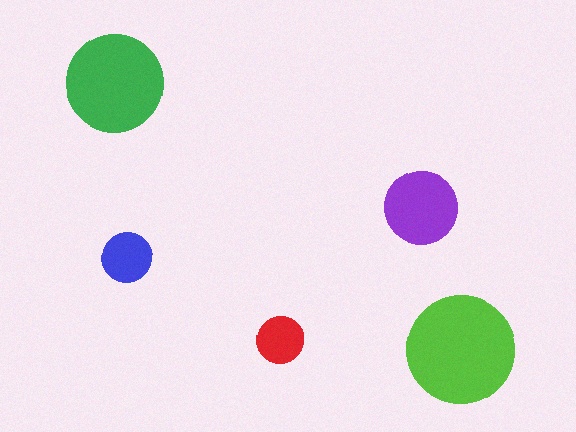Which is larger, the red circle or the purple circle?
The purple one.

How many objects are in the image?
There are 5 objects in the image.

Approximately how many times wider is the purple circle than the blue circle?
About 1.5 times wider.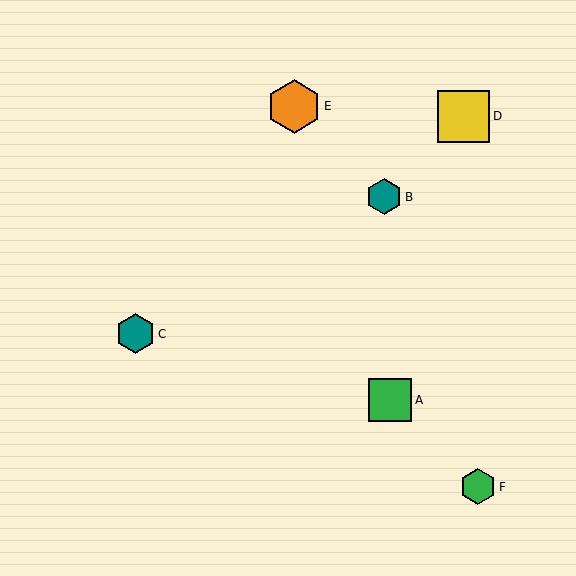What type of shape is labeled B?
Shape B is a teal hexagon.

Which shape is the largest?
The orange hexagon (labeled E) is the largest.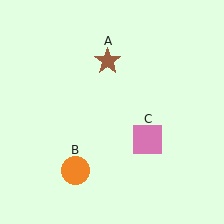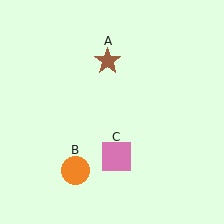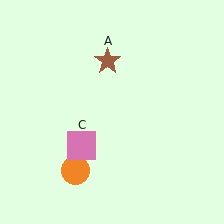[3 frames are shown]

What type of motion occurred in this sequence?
The pink square (object C) rotated clockwise around the center of the scene.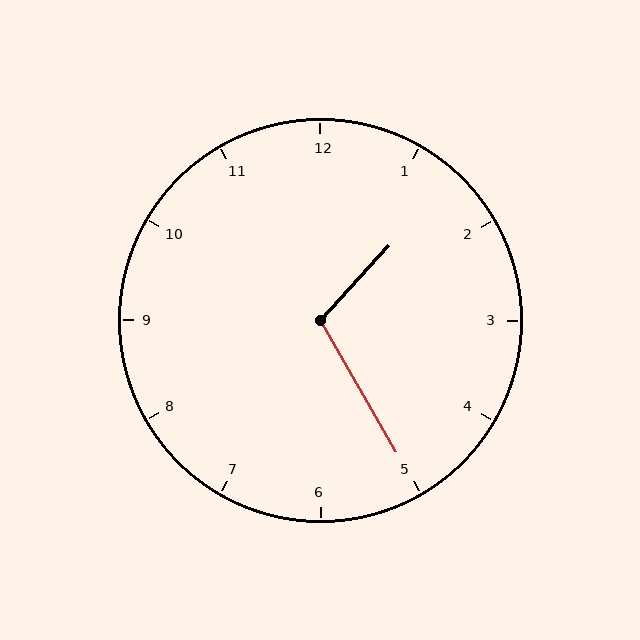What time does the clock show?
1:25.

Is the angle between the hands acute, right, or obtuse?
It is obtuse.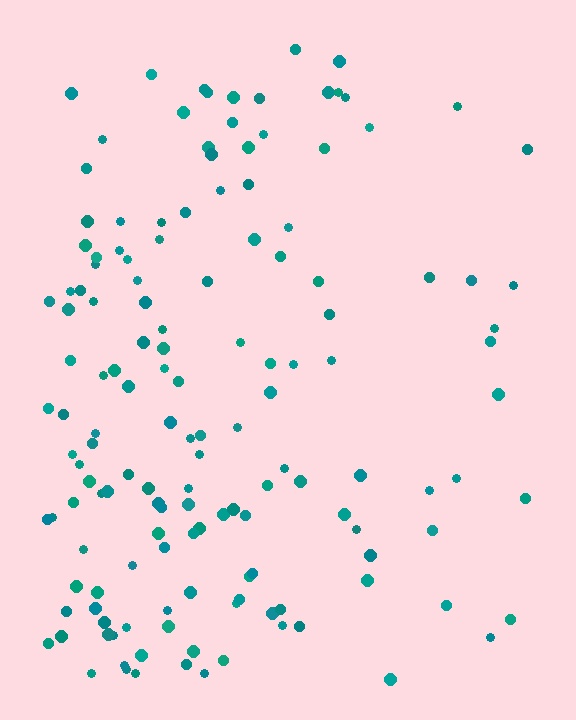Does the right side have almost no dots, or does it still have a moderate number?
Still a moderate number, just noticeably fewer than the left.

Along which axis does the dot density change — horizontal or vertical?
Horizontal.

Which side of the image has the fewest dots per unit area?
The right.